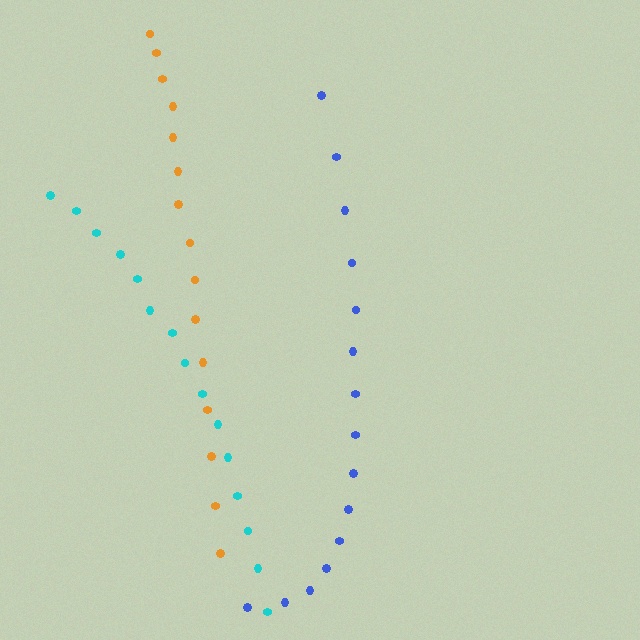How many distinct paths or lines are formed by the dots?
There are 3 distinct paths.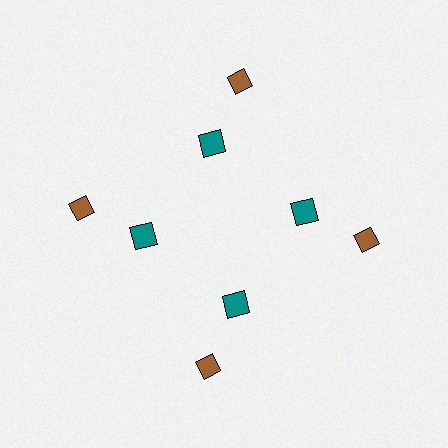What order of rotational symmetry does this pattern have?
This pattern has 4-fold rotational symmetry.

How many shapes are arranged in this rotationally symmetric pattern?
There are 8 shapes, arranged in 4 groups of 2.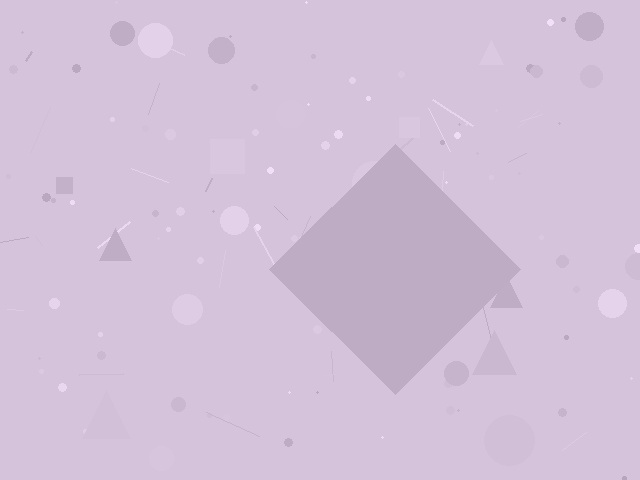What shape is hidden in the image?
A diamond is hidden in the image.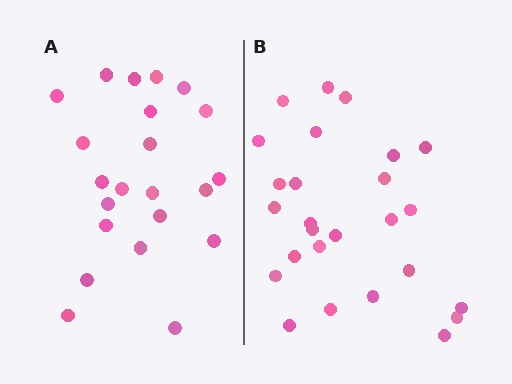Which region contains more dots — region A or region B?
Region B (the right region) has more dots.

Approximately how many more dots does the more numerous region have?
Region B has about 4 more dots than region A.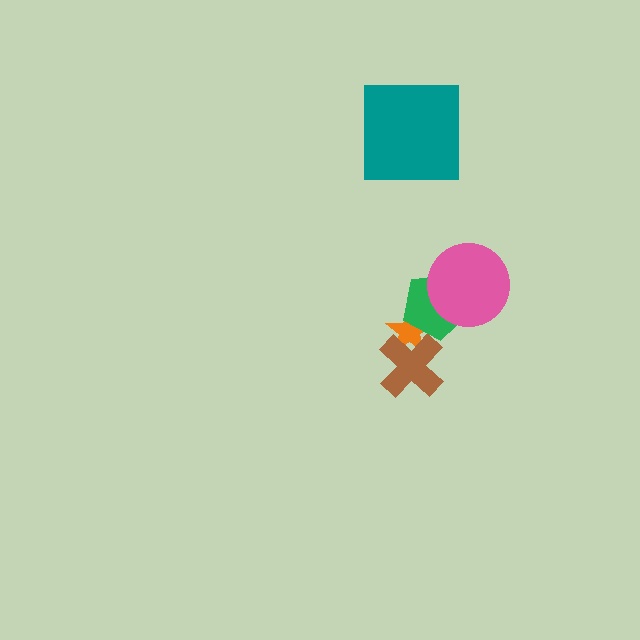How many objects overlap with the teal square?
0 objects overlap with the teal square.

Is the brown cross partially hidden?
No, no other shape covers it.